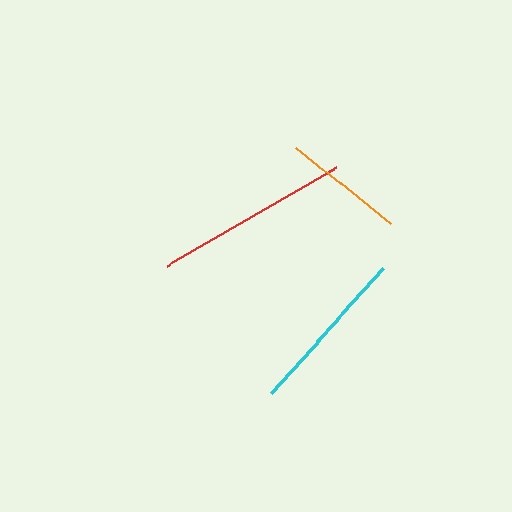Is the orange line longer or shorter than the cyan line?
The cyan line is longer than the orange line.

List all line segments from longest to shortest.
From longest to shortest: red, cyan, orange.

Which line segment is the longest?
The red line is the longest at approximately 196 pixels.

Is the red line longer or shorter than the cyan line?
The red line is longer than the cyan line.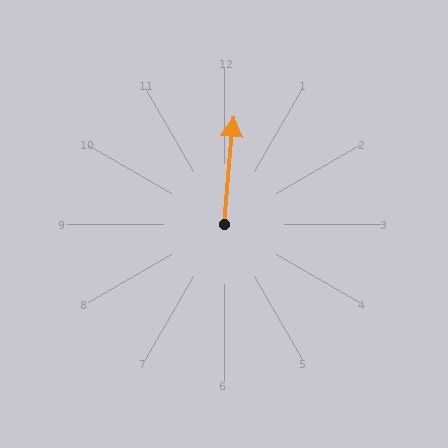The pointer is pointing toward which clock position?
Roughly 12 o'clock.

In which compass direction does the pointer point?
North.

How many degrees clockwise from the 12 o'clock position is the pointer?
Approximately 5 degrees.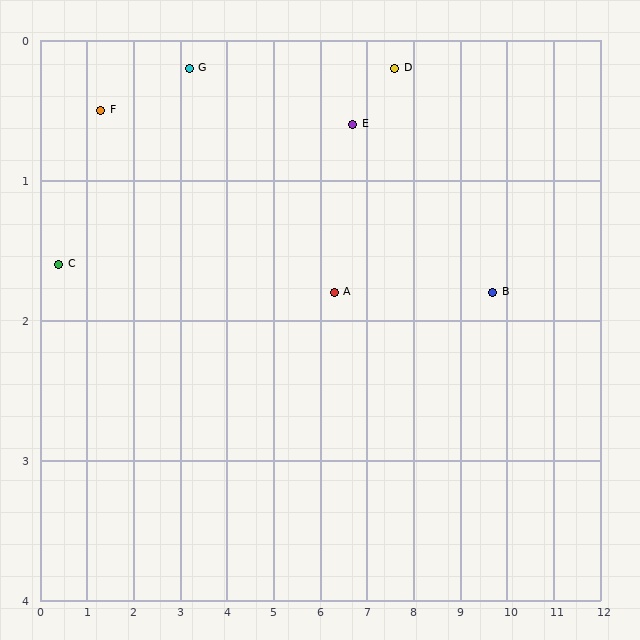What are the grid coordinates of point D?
Point D is at approximately (7.6, 0.2).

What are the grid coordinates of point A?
Point A is at approximately (6.3, 1.8).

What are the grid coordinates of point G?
Point G is at approximately (3.2, 0.2).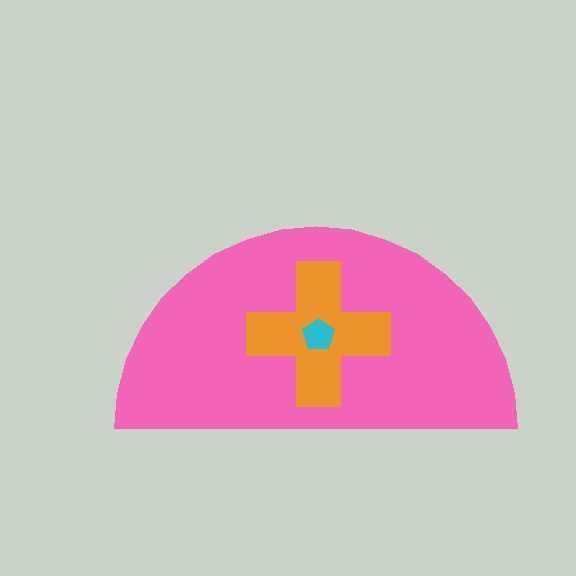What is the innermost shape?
The cyan pentagon.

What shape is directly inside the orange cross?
The cyan pentagon.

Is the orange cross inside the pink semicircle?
Yes.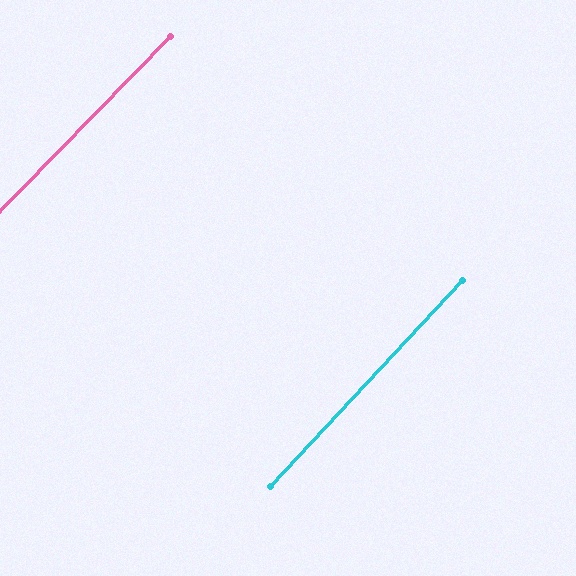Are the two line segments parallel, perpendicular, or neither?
Parallel — their directions differ by only 1.6°.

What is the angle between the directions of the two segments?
Approximately 2 degrees.